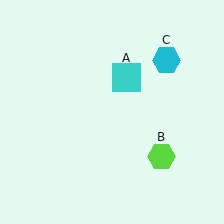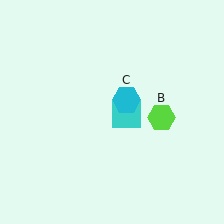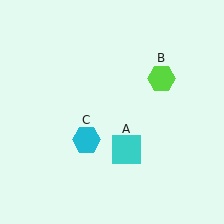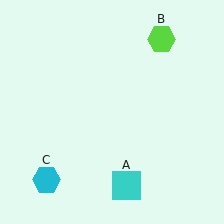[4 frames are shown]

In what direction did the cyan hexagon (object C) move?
The cyan hexagon (object C) moved down and to the left.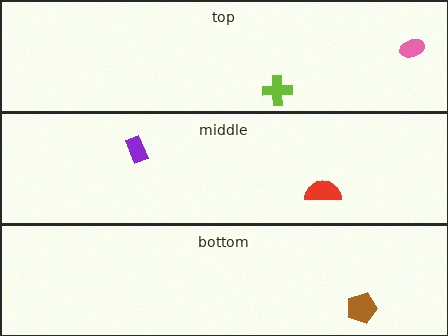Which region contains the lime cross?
The top region.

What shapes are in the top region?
The pink ellipse, the lime cross.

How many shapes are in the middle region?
2.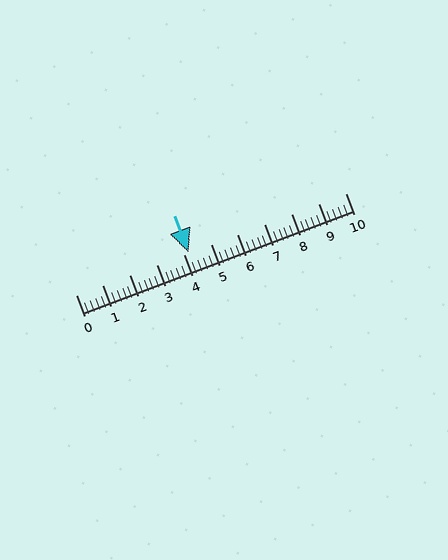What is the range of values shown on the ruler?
The ruler shows values from 0 to 10.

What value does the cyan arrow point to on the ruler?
The cyan arrow points to approximately 4.2.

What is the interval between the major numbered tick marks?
The major tick marks are spaced 1 units apart.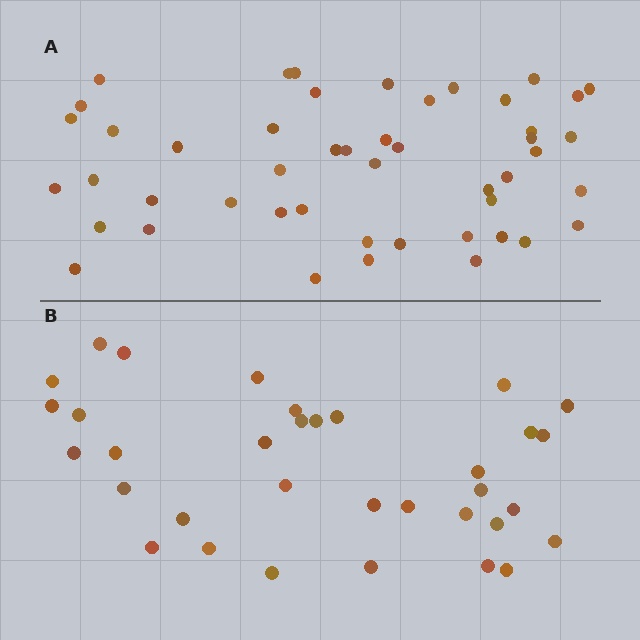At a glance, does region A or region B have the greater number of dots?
Region A (the top region) has more dots.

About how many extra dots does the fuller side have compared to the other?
Region A has approximately 15 more dots than region B.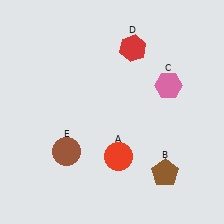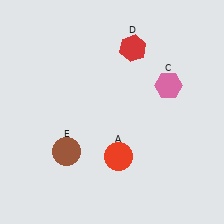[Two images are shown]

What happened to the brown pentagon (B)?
The brown pentagon (B) was removed in Image 2. It was in the bottom-right area of Image 1.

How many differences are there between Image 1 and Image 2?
There is 1 difference between the two images.